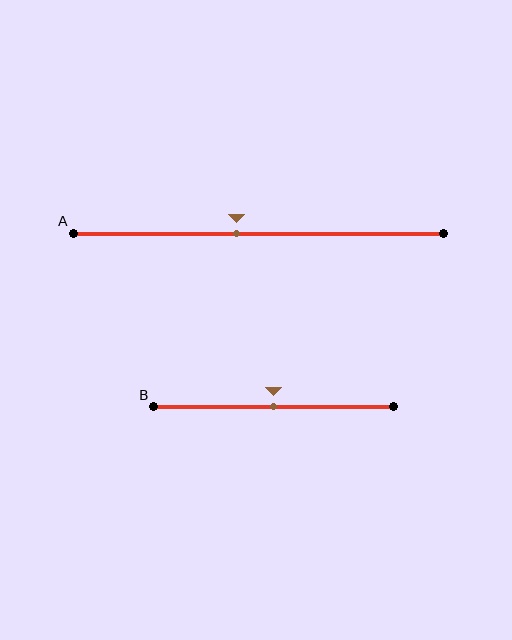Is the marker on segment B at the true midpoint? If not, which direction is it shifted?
Yes, the marker on segment B is at the true midpoint.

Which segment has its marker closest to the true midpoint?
Segment B has its marker closest to the true midpoint.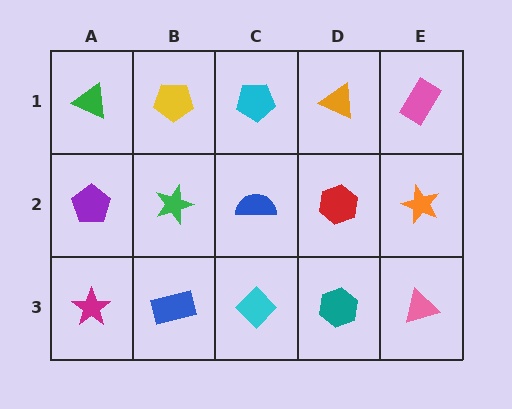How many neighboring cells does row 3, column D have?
3.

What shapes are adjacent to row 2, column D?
An orange triangle (row 1, column D), a teal hexagon (row 3, column D), a blue semicircle (row 2, column C), an orange star (row 2, column E).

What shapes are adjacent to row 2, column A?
A green triangle (row 1, column A), a magenta star (row 3, column A), a green star (row 2, column B).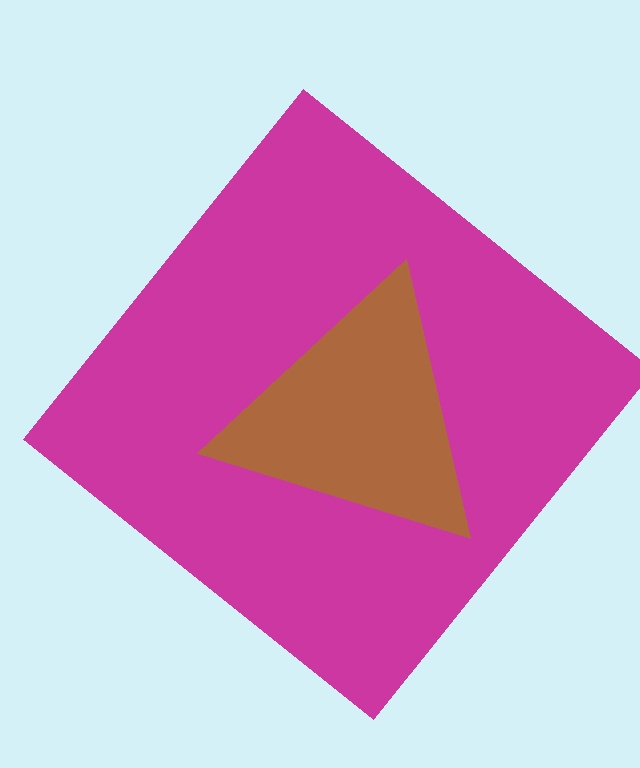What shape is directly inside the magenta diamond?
The brown triangle.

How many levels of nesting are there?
2.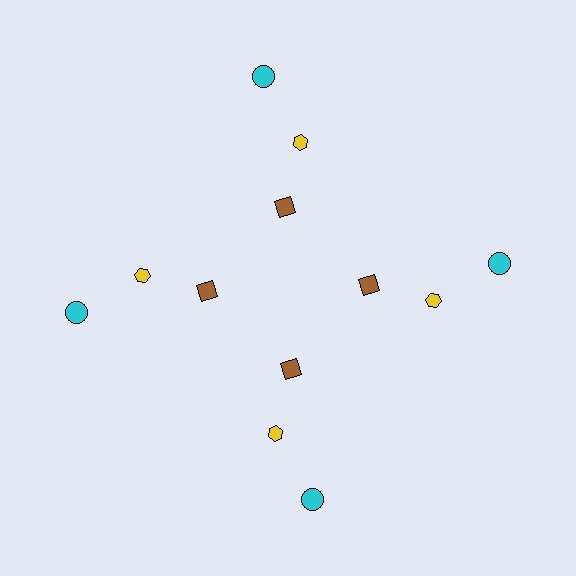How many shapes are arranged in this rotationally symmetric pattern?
There are 12 shapes, arranged in 4 groups of 3.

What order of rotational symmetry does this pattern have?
This pattern has 4-fold rotational symmetry.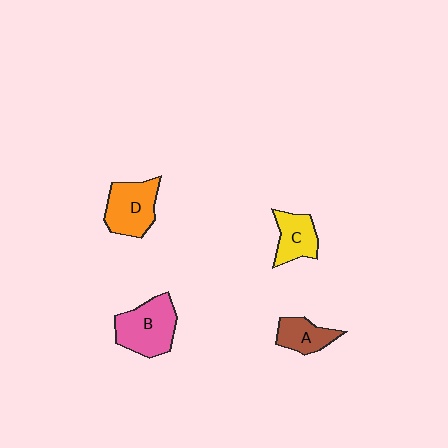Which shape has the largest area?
Shape B (pink).